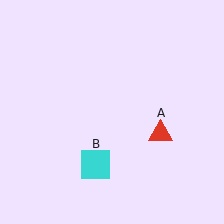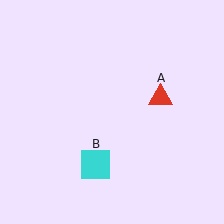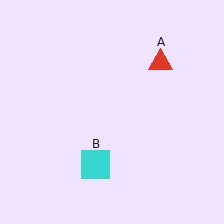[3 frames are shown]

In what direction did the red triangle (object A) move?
The red triangle (object A) moved up.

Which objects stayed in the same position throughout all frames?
Cyan square (object B) remained stationary.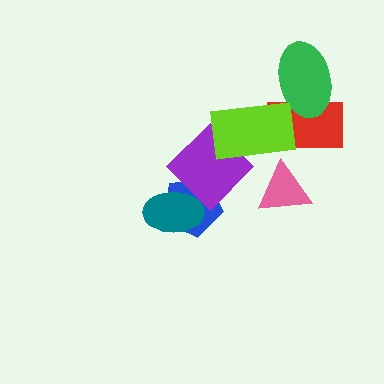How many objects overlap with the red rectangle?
2 objects overlap with the red rectangle.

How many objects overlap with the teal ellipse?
2 objects overlap with the teal ellipse.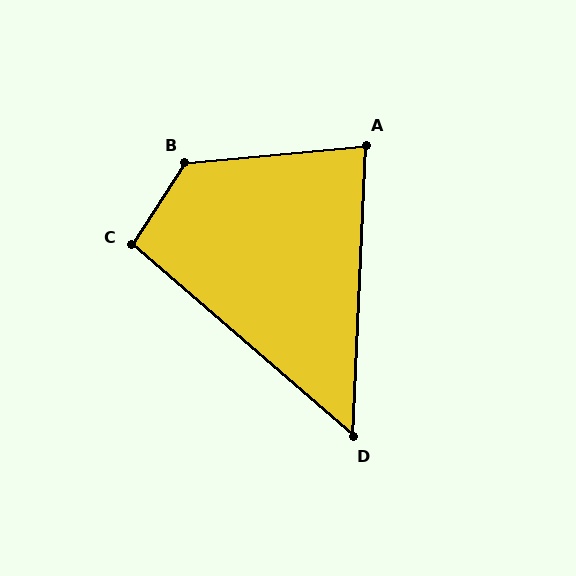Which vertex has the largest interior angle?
B, at approximately 128 degrees.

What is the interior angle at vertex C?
Approximately 98 degrees (obtuse).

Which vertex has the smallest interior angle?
D, at approximately 52 degrees.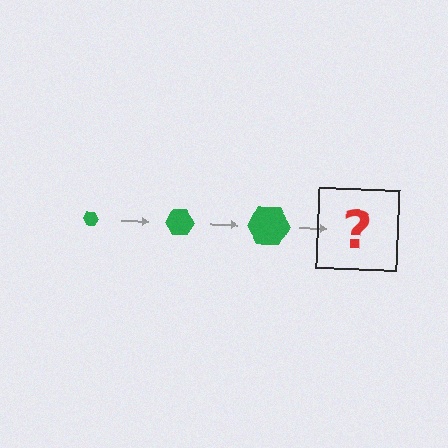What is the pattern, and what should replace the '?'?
The pattern is that the hexagon gets progressively larger each step. The '?' should be a green hexagon, larger than the previous one.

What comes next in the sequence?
The next element should be a green hexagon, larger than the previous one.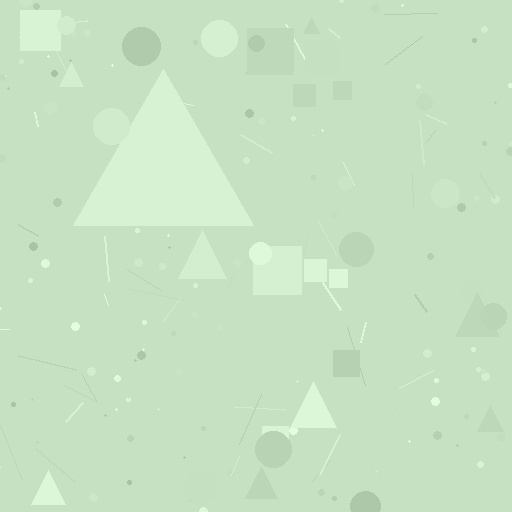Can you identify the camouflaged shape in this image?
The camouflaged shape is a triangle.